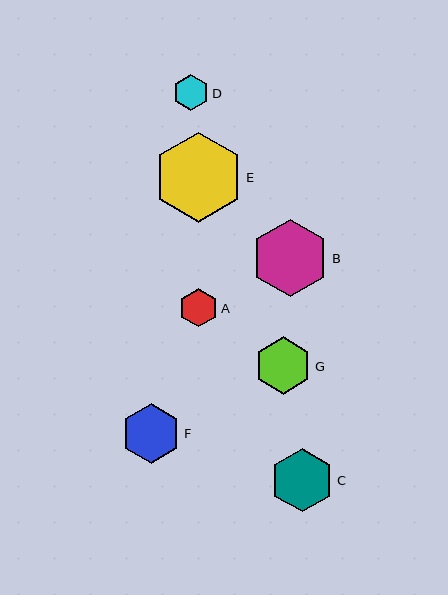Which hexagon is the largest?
Hexagon E is the largest with a size of approximately 90 pixels.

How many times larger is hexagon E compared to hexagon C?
Hexagon E is approximately 1.4 times the size of hexagon C.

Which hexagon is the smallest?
Hexagon D is the smallest with a size of approximately 36 pixels.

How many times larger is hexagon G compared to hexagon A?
Hexagon G is approximately 1.5 times the size of hexagon A.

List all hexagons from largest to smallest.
From largest to smallest: E, B, C, F, G, A, D.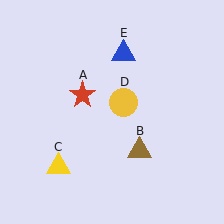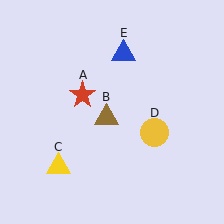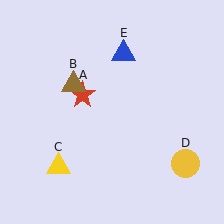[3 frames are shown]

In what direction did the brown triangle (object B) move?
The brown triangle (object B) moved up and to the left.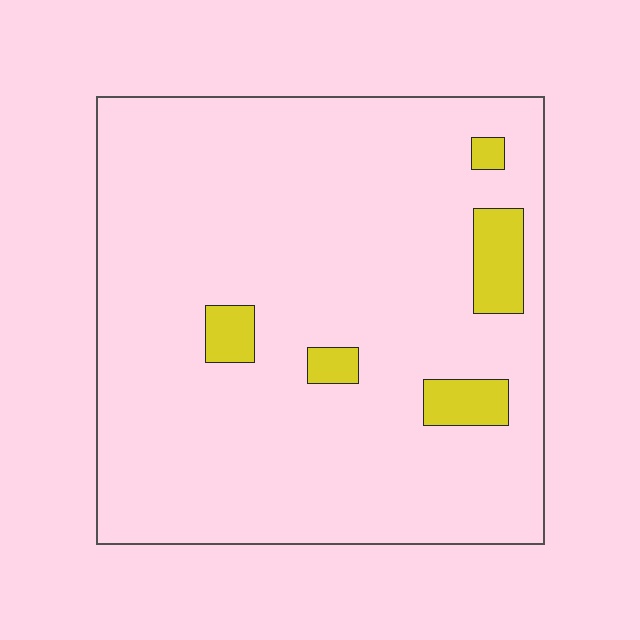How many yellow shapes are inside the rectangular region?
5.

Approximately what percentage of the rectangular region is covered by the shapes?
Approximately 10%.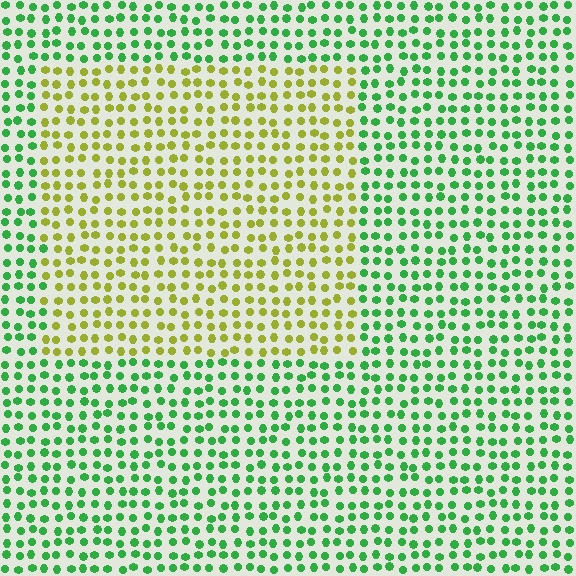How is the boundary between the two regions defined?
The boundary is defined purely by a slight shift in hue (about 59 degrees). Spacing, size, and orientation are identical on both sides.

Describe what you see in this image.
The image is filled with small green elements in a uniform arrangement. A rectangle-shaped region is visible where the elements are tinted to a slightly different hue, forming a subtle color boundary.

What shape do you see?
I see a rectangle.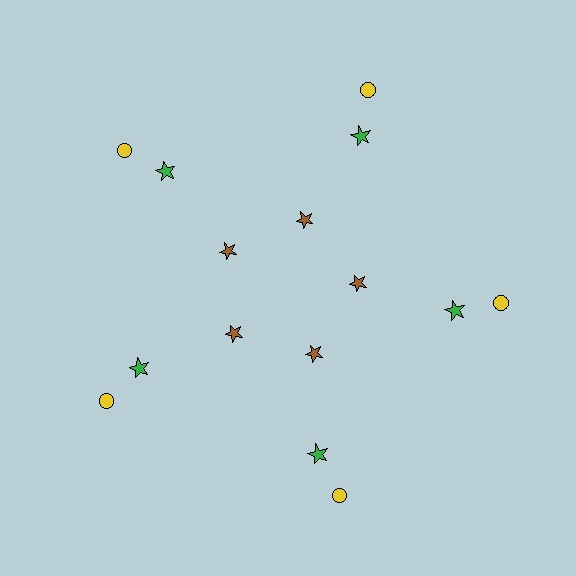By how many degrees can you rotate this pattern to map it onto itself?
The pattern maps onto itself every 72 degrees of rotation.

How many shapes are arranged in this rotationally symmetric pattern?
There are 15 shapes, arranged in 5 groups of 3.